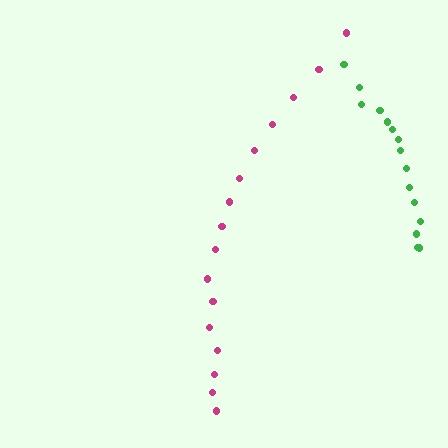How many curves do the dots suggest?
There are 2 distinct paths.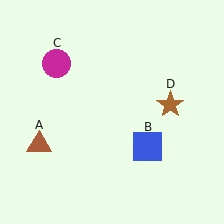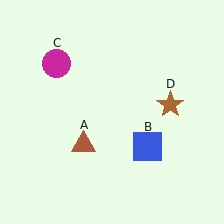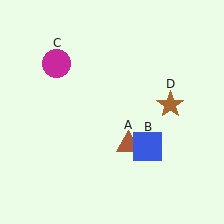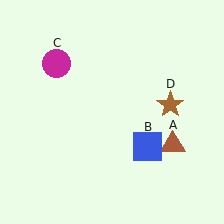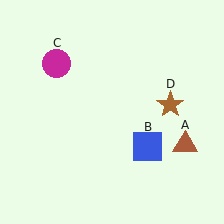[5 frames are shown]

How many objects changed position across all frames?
1 object changed position: brown triangle (object A).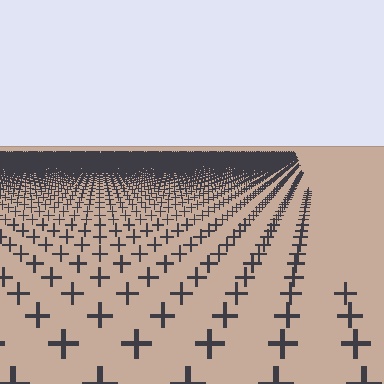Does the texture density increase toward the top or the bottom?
Density increases toward the top.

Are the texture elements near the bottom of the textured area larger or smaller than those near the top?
Larger. Near the bottom, elements are closer to the viewer and appear at a bigger on-screen size.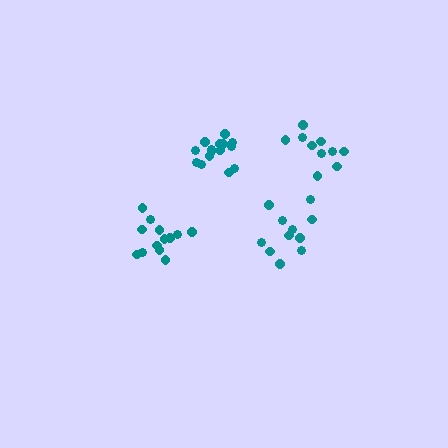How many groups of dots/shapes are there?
There are 4 groups.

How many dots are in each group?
Group 1: 15 dots, Group 2: 13 dots, Group 3: 11 dots, Group 4: 10 dots (49 total).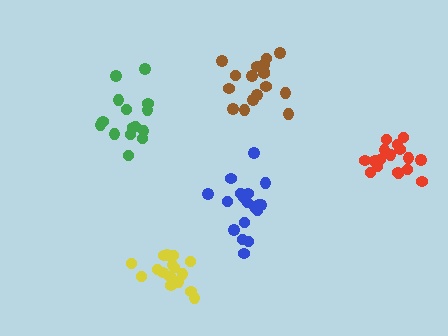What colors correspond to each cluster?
The clusters are colored: yellow, blue, brown, green, red.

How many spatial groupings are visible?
There are 5 spatial groupings.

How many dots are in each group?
Group 1: 16 dots, Group 2: 18 dots, Group 3: 17 dots, Group 4: 15 dots, Group 5: 18 dots (84 total).